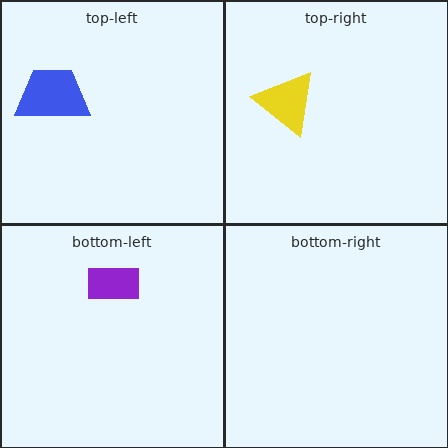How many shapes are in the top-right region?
1.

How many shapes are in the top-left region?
1.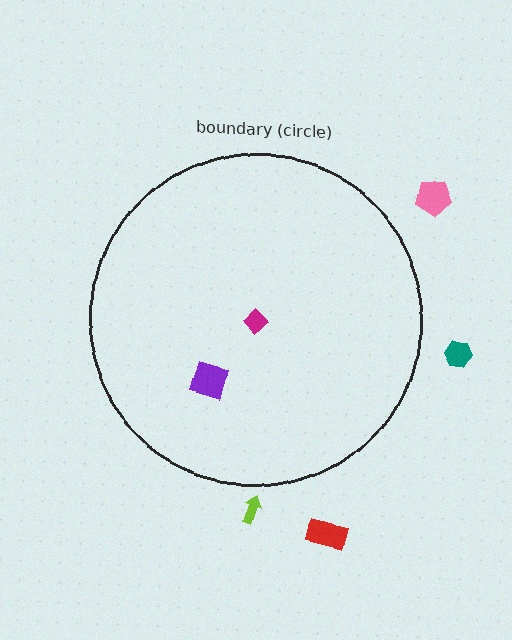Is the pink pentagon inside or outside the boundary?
Outside.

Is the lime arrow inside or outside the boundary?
Outside.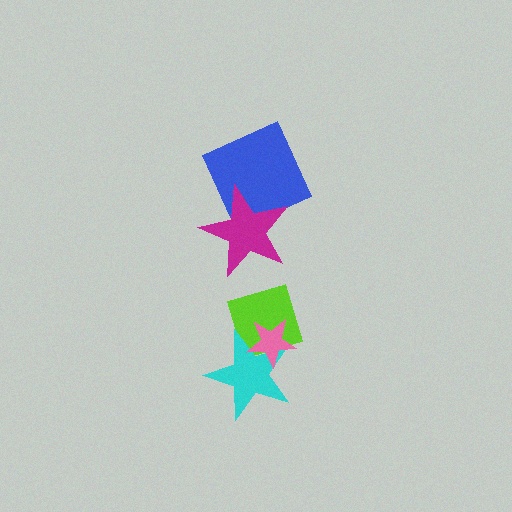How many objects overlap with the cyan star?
2 objects overlap with the cyan star.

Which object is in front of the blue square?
The magenta star is in front of the blue square.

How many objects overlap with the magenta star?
1 object overlaps with the magenta star.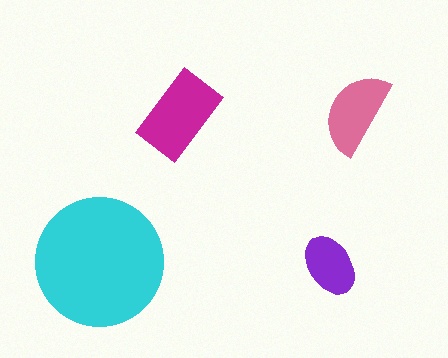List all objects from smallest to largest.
The purple ellipse, the pink semicircle, the magenta rectangle, the cyan circle.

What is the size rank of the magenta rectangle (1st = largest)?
2nd.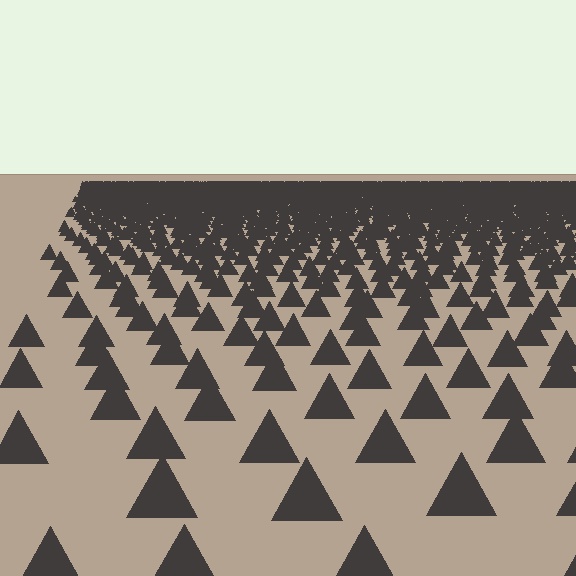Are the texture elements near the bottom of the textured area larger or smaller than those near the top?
Larger. Near the bottom, elements are closer to the viewer and appear at a bigger on-screen size.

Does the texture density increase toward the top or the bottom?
Density increases toward the top.